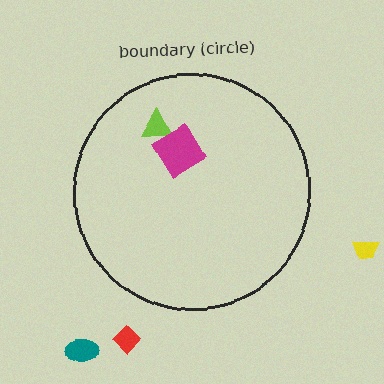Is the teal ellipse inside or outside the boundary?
Outside.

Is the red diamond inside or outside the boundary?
Outside.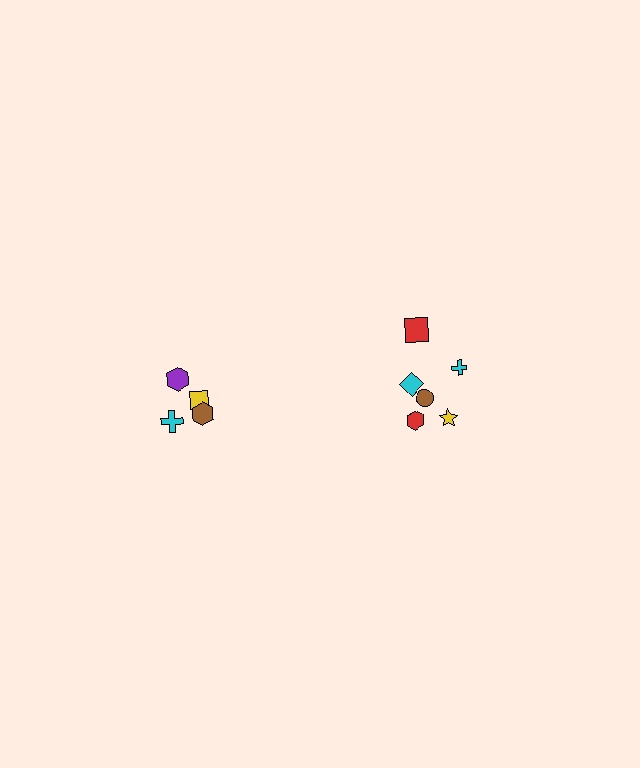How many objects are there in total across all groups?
There are 10 objects.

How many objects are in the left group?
There are 4 objects.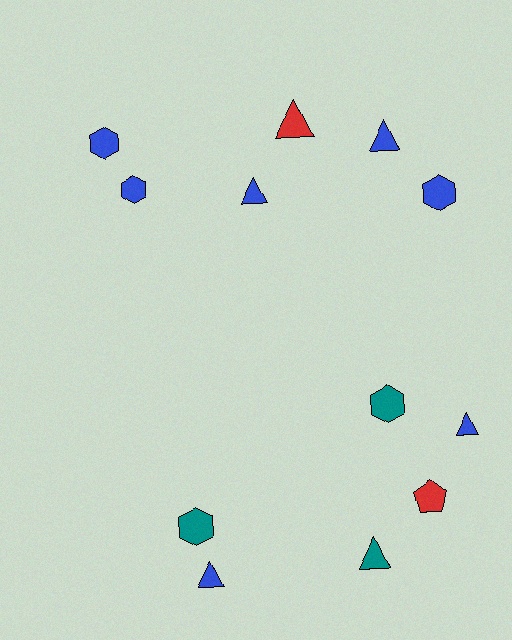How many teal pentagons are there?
There are no teal pentagons.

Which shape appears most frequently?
Triangle, with 6 objects.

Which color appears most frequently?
Blue, with 7 objects.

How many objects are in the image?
There are 12 objects.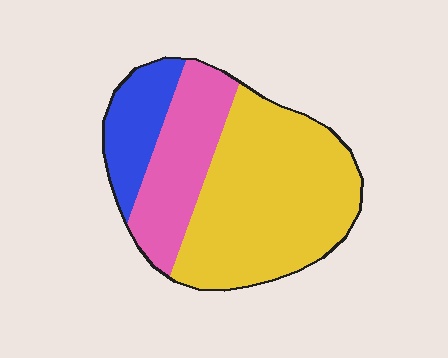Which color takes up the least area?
Blue, at roughly 15%.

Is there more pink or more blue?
Pink.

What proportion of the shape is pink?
Pink takes up about one quarter (1/4) of the shape.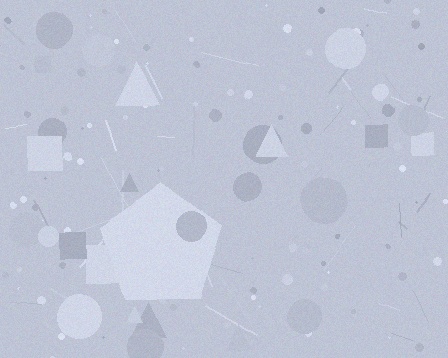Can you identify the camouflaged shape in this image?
The camouflaged shape is a pentagon.